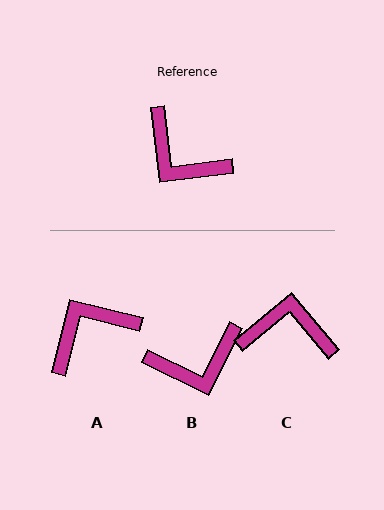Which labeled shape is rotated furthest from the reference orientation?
C, about 147 degrees away.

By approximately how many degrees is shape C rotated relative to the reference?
Approximately 147 degrees clockwise.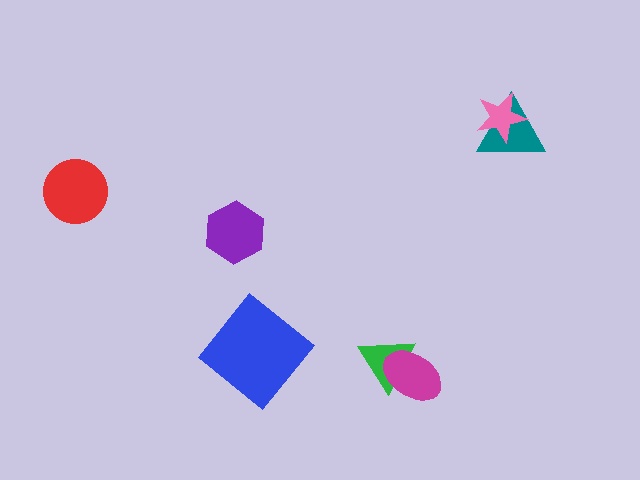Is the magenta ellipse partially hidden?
No, no other shape covers it.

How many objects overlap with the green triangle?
1 object overlaps with the green triangle.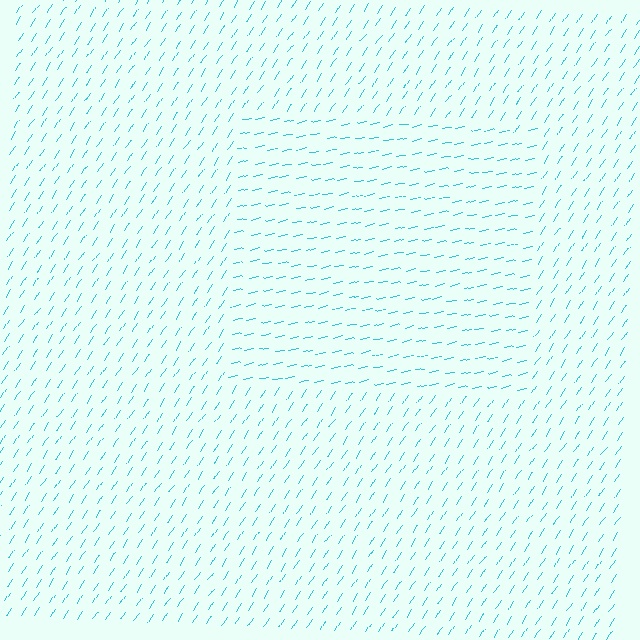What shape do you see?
I see a rectangle.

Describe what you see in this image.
The image is filled with small cyan line segments. A rectangle region in the image has lines oriented differently from the surrounding lines, creating a visible texture boundary.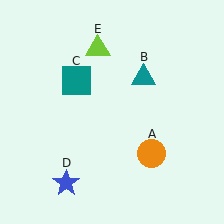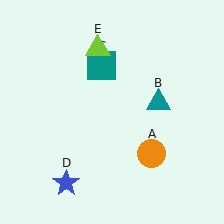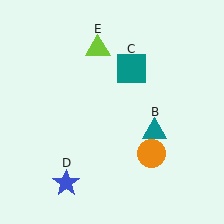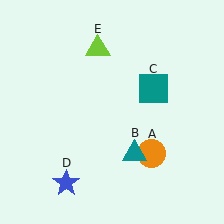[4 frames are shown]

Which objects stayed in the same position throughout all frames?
Orange circle (object A) and blue star (object D) and lime triangle (object E) remained stationary.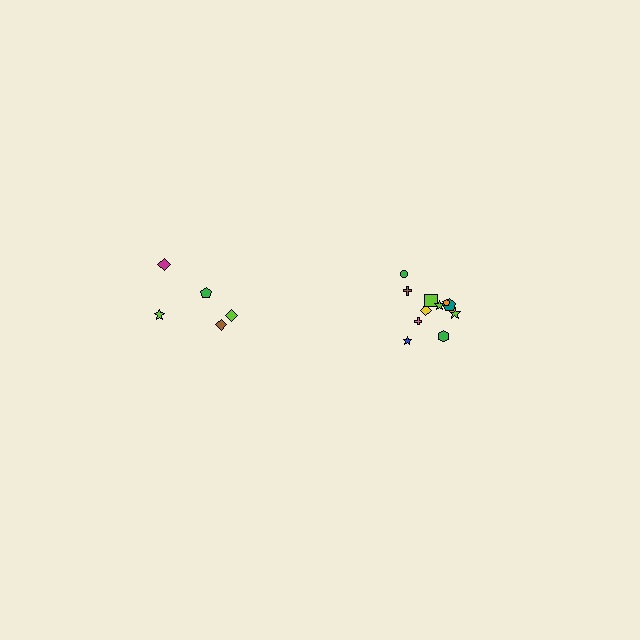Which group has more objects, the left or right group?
The right group.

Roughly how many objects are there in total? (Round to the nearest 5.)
Roughly 15 objects in total.